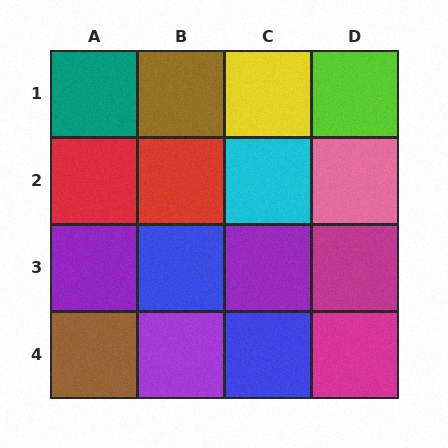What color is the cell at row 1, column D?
Lime.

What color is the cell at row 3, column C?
Purple.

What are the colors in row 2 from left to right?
Red, red, cyan, pink.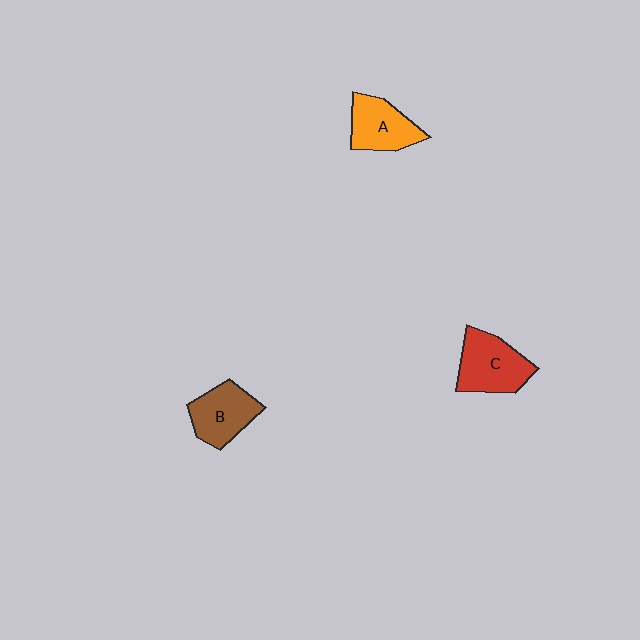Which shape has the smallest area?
Shape A (orange).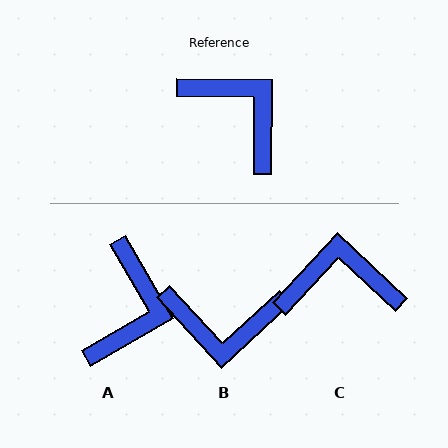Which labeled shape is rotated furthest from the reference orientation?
B, about 137 degrees away.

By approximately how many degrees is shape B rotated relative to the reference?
Approximately 137 degrees clockwise.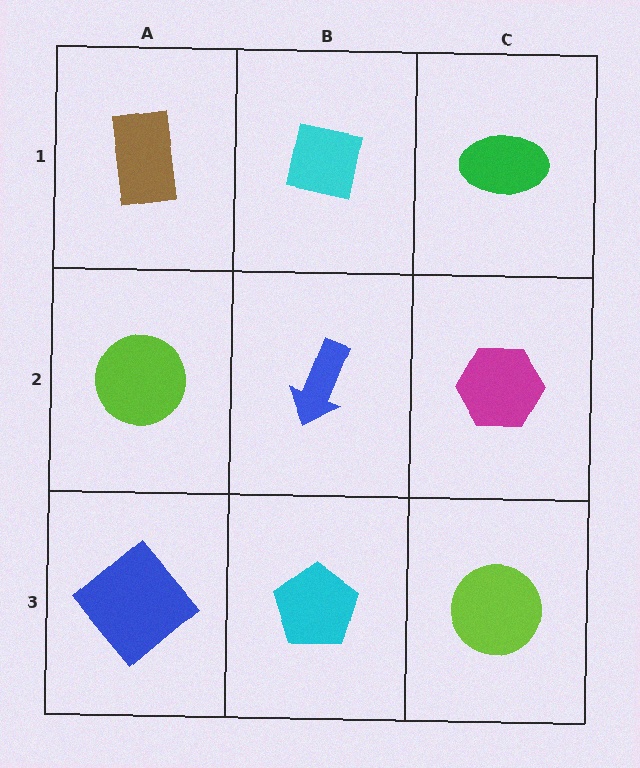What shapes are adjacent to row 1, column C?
A magenta hexagon (row 2, column C), a cyan square (row 1, column B).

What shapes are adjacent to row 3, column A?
A lime circle (row 2, column A), a cyan pentagon (row 3, column B).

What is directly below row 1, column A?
A lime circle.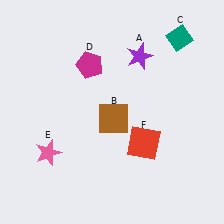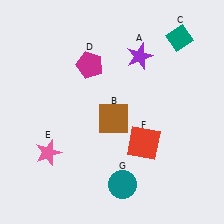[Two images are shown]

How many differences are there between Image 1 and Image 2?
There is 1 difference between the two images.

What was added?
A teal circle (G) was added in Image 2.